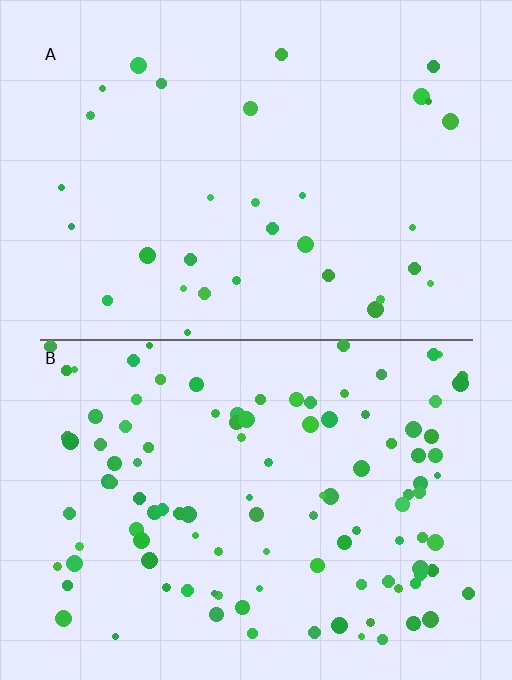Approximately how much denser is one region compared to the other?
Approximately 3.3× — region B over region A.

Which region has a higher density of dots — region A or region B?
B (the bottom).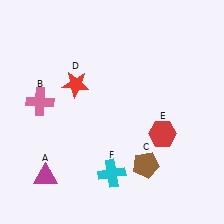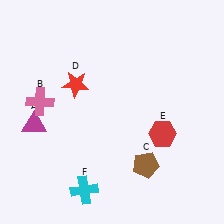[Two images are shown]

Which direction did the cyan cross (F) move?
The cyan cross (F) moved left.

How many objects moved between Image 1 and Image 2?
2 objects moved between the two images.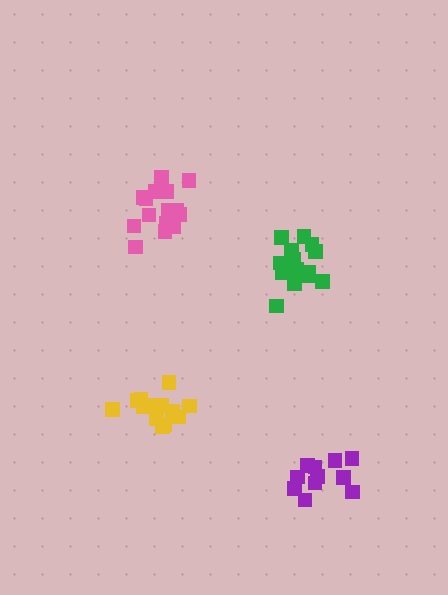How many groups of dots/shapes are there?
There are 4 groups.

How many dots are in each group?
Group 1: 14 dots, Group 2: 15 dots, Group 3: 11 dots, Group 4: 15 dots (55 total).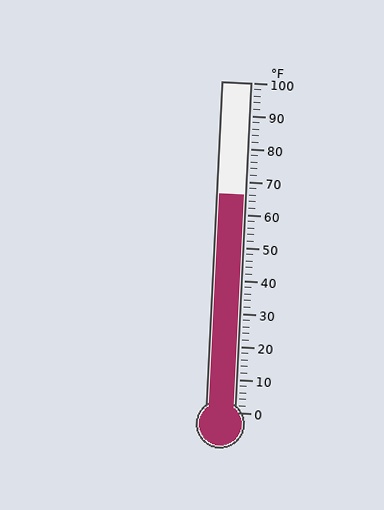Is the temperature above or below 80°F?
The temperature is below 80°F.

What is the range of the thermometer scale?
The thermometer scale ranges from 0°F to 100°F.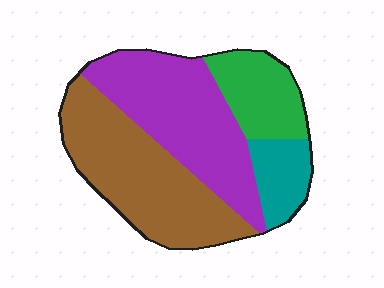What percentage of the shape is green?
Green takes up about one sixth (1/6) of the shape.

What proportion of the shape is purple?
Purple covers around 35% of the shape.